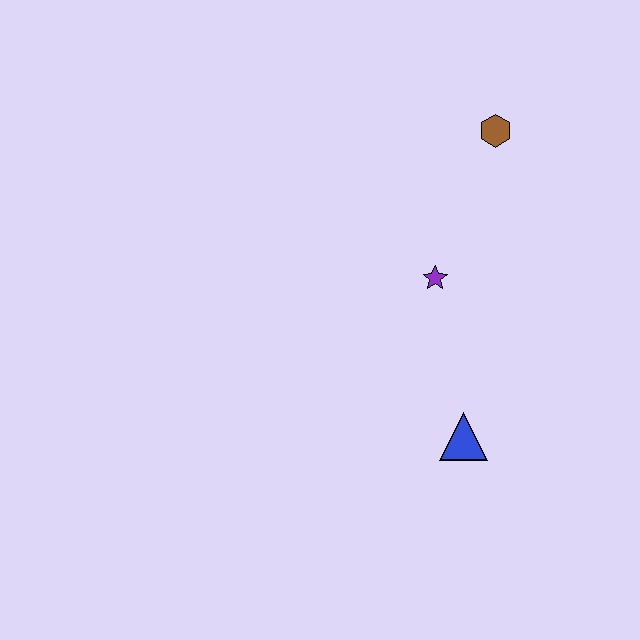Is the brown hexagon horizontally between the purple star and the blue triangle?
No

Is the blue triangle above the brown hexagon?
No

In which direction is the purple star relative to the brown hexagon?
The purple star is below the brown hexagon.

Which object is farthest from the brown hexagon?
The blue triangle is farthest from the brown hexagon.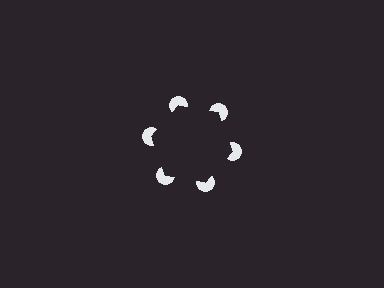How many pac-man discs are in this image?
There are 6 — one at each vertex of the illusory hexagon.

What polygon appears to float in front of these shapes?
An illusory hexagon — its edges are inferred from the aligned wedge cuts in the pac-man discs, not physically drawn.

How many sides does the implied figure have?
6 sides.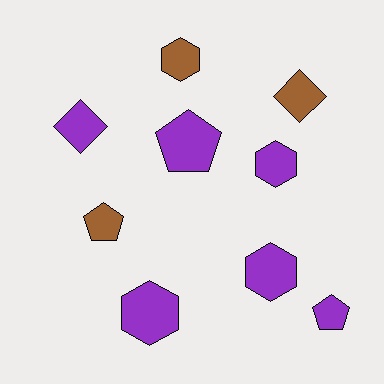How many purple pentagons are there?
There are 2 purple pentagons.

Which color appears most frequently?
Purple, with 6 objects.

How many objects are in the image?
There are 9 objects.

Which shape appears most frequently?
Hexagon, with 4 objects.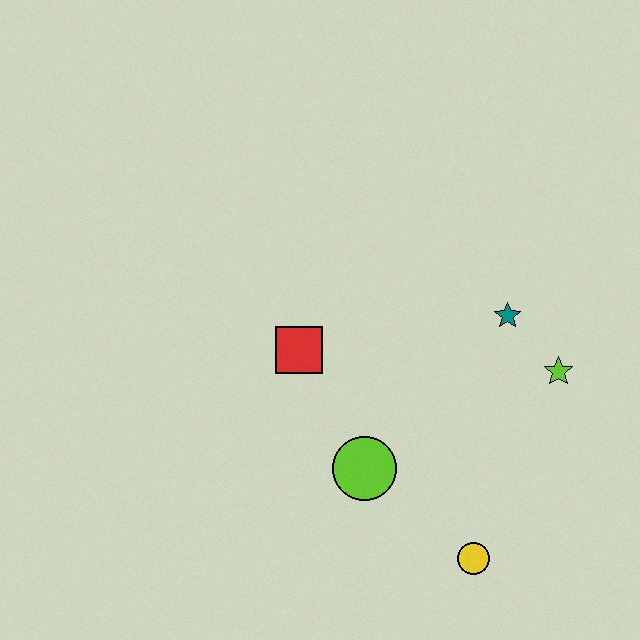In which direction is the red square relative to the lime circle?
The red square is above the lime circle.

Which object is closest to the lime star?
The teal star is closest to the lime star.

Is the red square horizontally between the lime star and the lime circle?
No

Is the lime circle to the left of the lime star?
Yes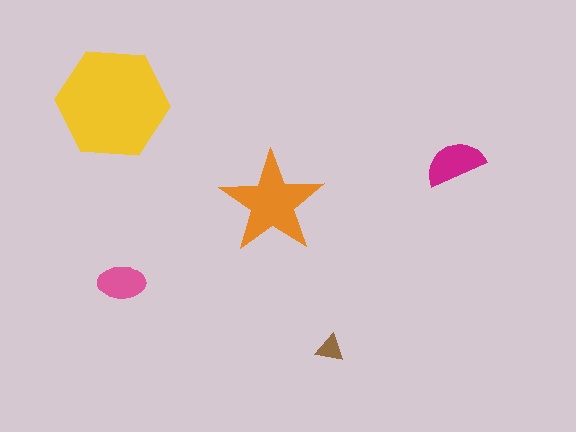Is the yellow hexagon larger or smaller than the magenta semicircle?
Larger.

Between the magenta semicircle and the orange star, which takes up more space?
The orange star.